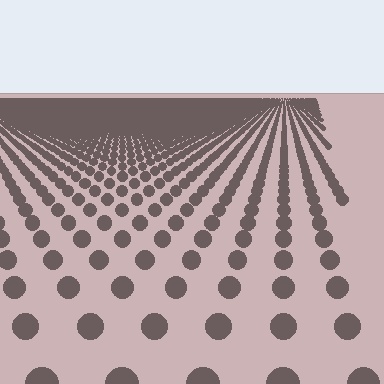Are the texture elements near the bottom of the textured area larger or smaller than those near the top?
Larger. Near the bottom, elements are closer to the viewer and appear at a bigger on-screen size.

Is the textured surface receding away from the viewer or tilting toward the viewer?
The surface is receding away from the viewer. Texture elements get smaller and denser toward the top.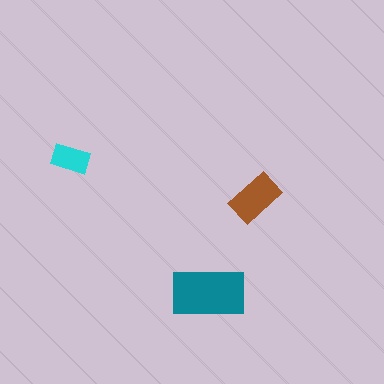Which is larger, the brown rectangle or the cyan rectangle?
The brown one.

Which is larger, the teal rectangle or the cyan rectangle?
The teal one.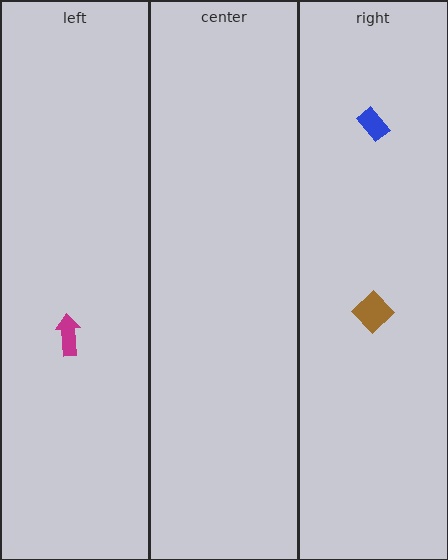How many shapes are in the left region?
1.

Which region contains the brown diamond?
The right region.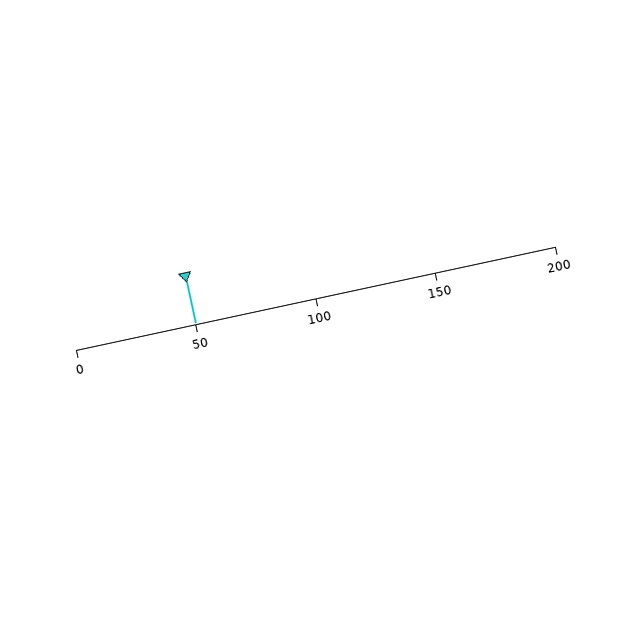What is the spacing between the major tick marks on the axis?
The major ticks are spaced 50 apart.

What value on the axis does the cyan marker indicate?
The marker indicates approximately 50.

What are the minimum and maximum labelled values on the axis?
The axis runs from 0 to 200.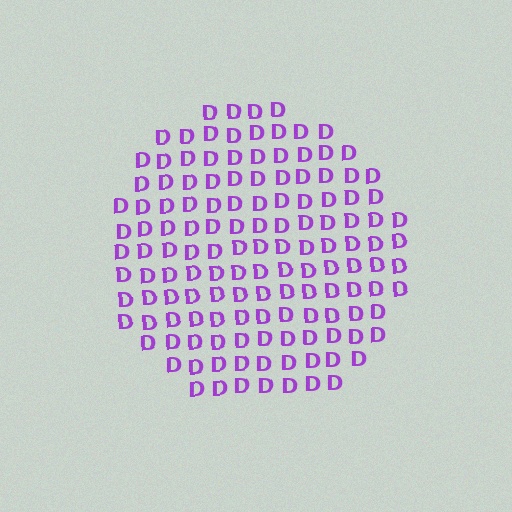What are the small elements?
The small elements are letter D's.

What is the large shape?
The large shape is a circle.